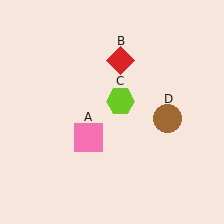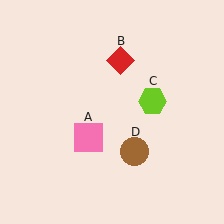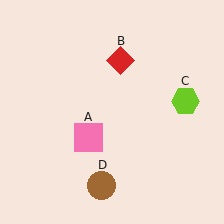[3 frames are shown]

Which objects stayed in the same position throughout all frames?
Pink square (object A) and red diamond (object B) remained stationary.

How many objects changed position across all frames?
2 objects changed position: lime hexagon (object C), brown circle (object D).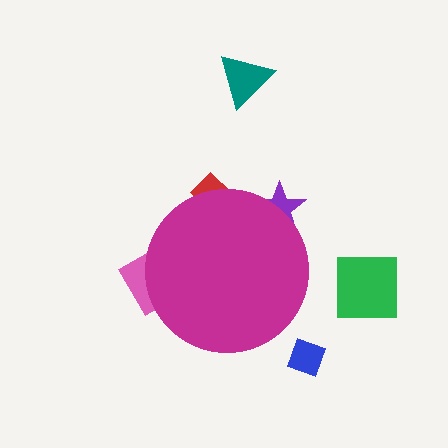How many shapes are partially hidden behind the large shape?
3 shapes are partially hidden.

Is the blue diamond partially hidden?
No, the blue diamond is fully visible.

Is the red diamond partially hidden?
Yes, the red diamond is partially hidden behind the magenta circle.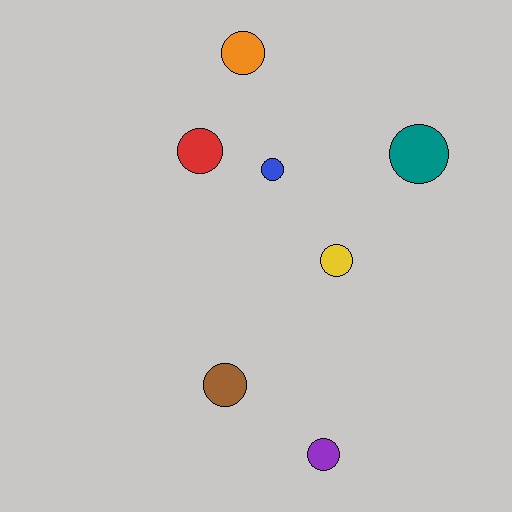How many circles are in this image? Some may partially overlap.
There are 7 circles.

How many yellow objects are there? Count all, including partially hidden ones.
There is 1 yellow object.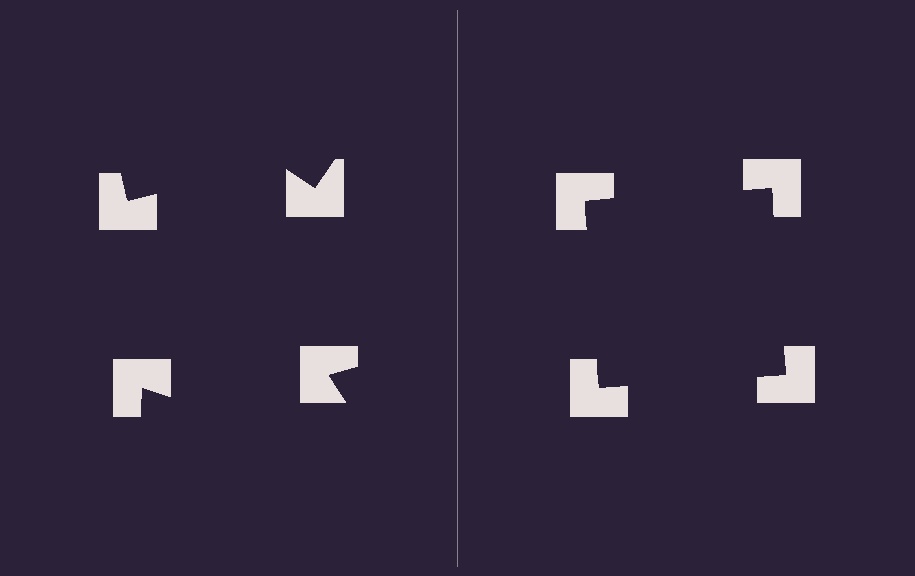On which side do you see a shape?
An illusory square appears on the right side. On the left side the wedge cuts are rotated, so no coherent shape forms.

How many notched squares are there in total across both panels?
8 — 4 on each side.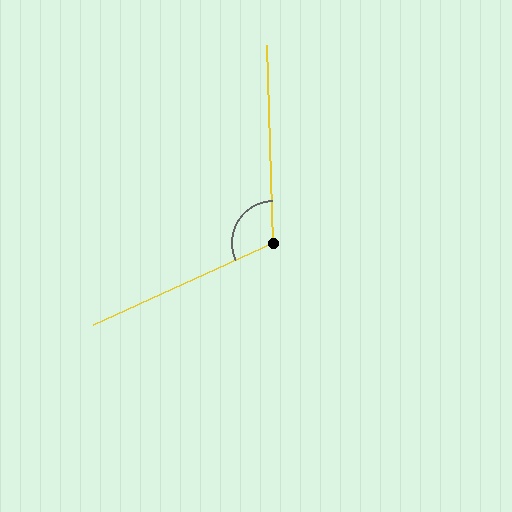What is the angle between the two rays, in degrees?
Approximately 113 degrees.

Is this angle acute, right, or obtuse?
It is obtuse.